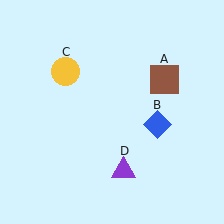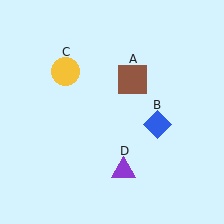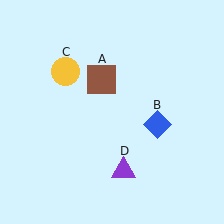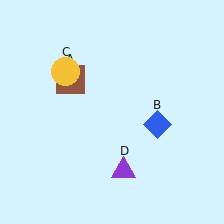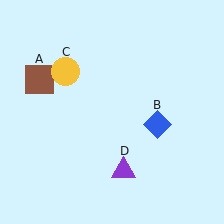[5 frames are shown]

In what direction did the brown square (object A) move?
The brown square (object A) moved left.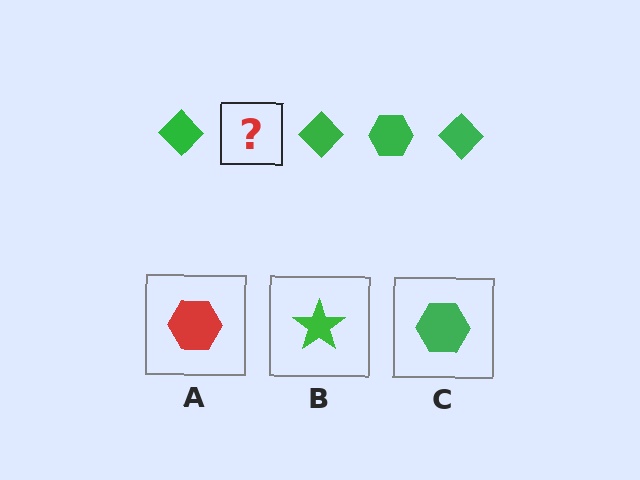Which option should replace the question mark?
Option C.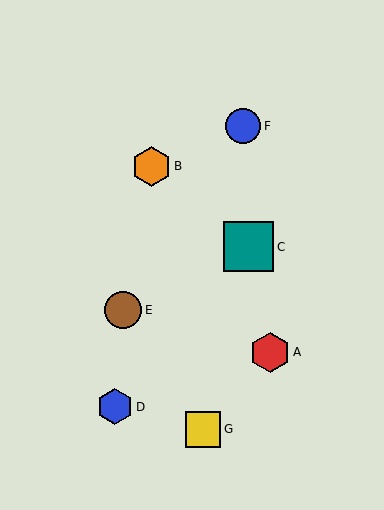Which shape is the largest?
The teal square (labeled C) is the largest.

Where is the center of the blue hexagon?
The center of the blue hexagon is at (115, 407).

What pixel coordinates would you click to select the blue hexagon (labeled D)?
Click at (115, 407) to select the blue hexagon D.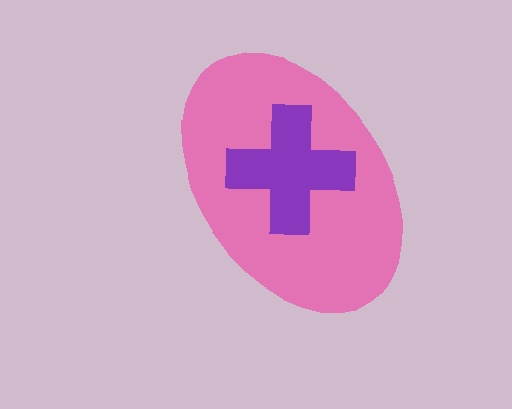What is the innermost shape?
The purple cross.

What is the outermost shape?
The pink ellipse.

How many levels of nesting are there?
2.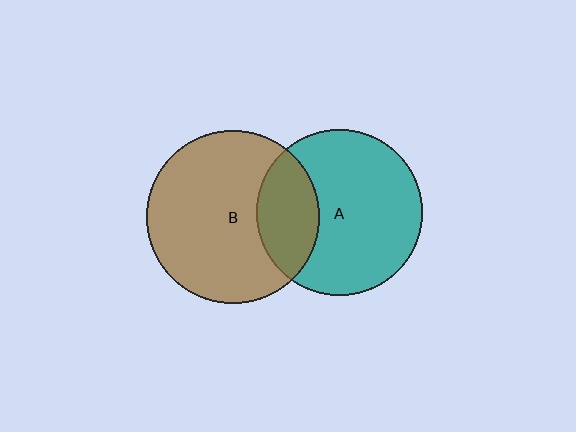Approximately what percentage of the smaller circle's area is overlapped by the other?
Approximately 25%.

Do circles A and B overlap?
Yes.